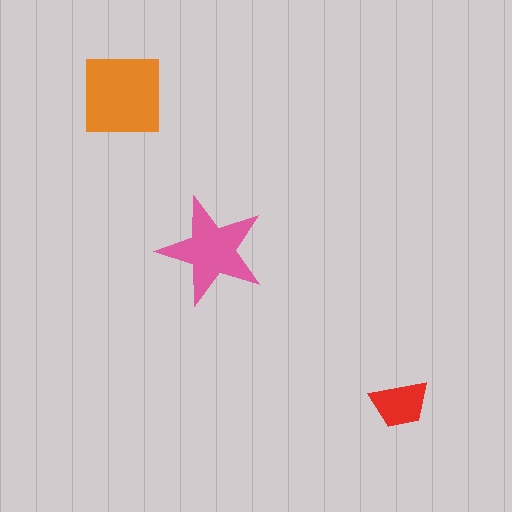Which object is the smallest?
The red trapezoid.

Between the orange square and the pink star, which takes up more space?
The orange square.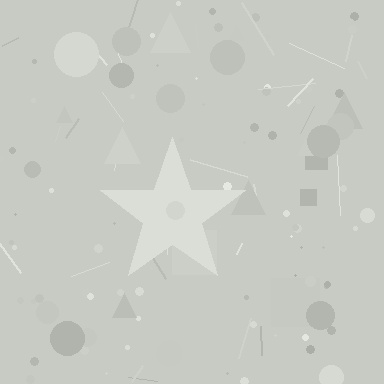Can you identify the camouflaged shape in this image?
The camouflaged shape is a star.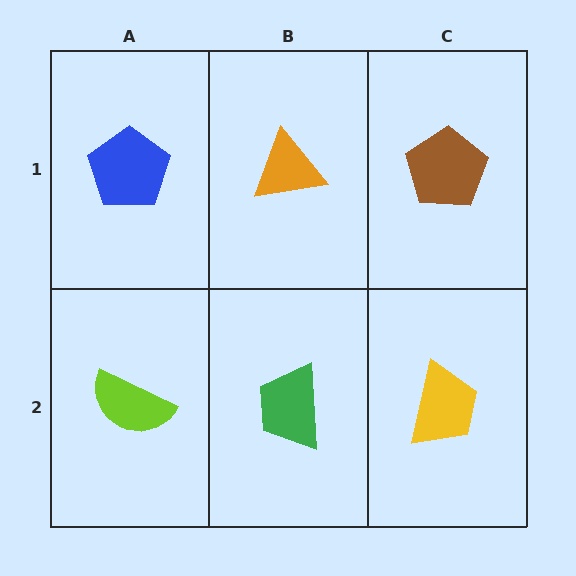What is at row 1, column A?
A blue pentagon.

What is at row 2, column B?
A green trapezoid.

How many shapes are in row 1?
3 shapes.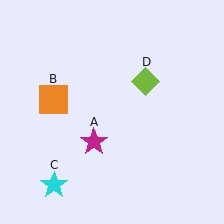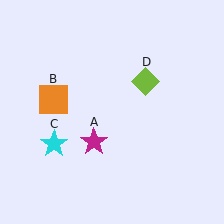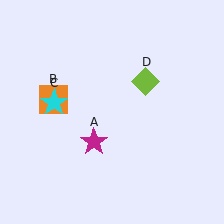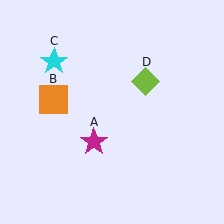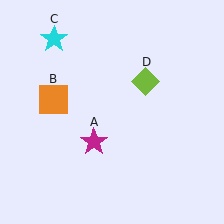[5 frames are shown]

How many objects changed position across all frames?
1 object changed position: cyan star (object C).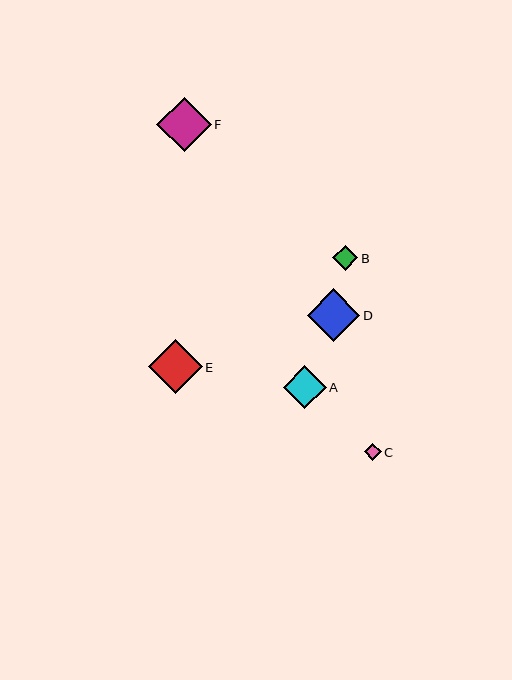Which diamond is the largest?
Diamond F is the largest with a size of approximately 54 pixels.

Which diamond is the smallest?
Diamond C is the smallest with a size of approximately 17 pixels.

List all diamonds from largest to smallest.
From largest to smallest: F, E, D, A, B, C.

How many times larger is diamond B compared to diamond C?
Diamond B is approximately 1.5 times the size of diamond C.